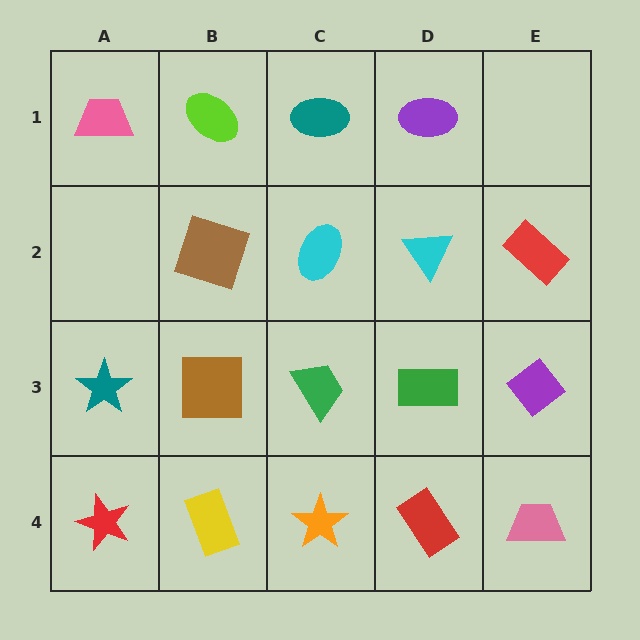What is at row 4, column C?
An orange star.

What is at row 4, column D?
A red rectangle.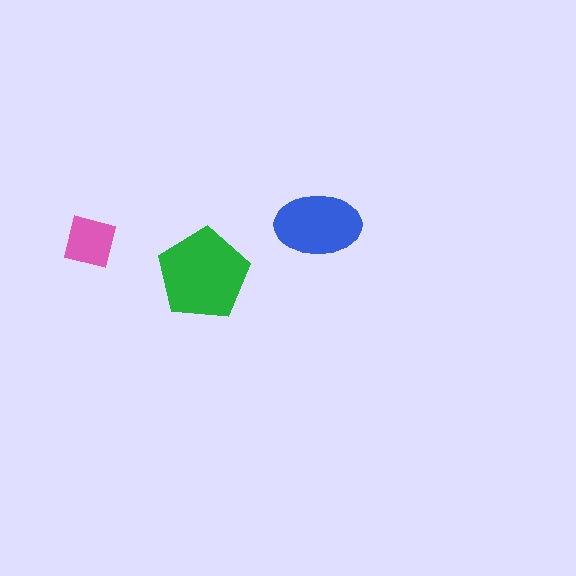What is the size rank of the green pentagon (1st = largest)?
1st.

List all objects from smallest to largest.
The pink square, the blue ellipse, the green pentagon.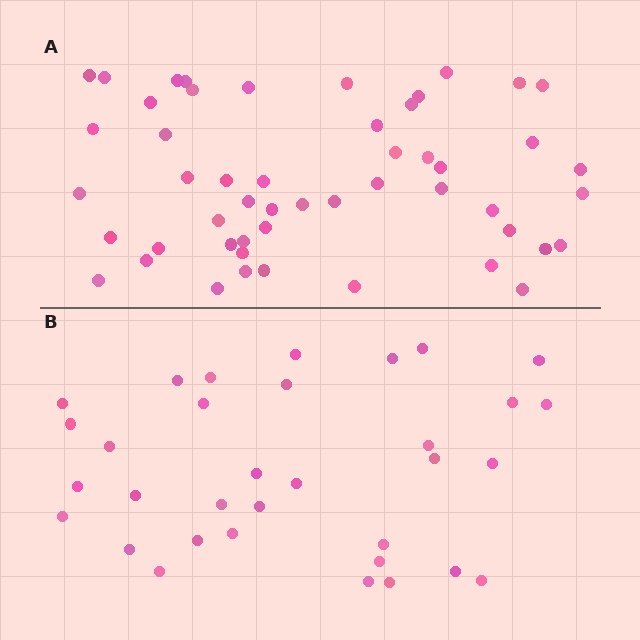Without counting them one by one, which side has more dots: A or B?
Region A (the top region) has more dots.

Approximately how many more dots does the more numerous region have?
Region A has approximately 20 more dots than region B.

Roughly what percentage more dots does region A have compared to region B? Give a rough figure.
About 55% more.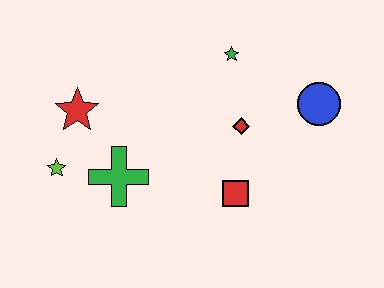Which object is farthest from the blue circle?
The lime star is farthest from the blue circle.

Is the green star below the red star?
No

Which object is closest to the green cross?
The lime star is closest to the green cross.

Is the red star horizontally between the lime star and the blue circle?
Yes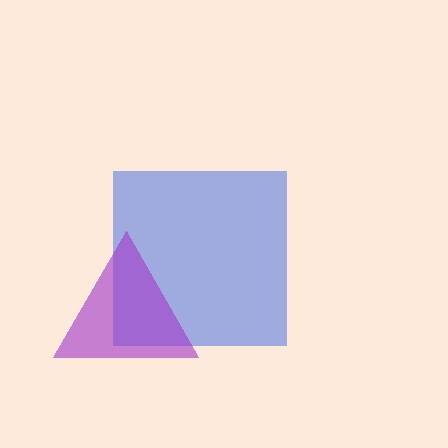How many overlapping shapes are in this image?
There are 2 overlapping shapes in the image.